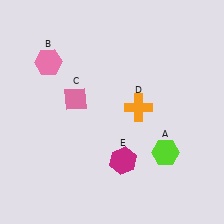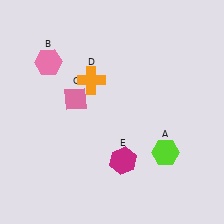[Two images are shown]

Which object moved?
The orange cross (D) moved left.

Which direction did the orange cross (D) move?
The orange cross (D) moved left.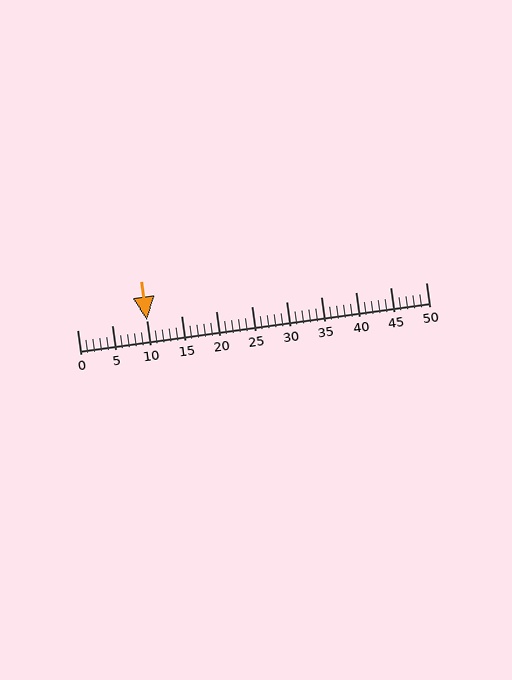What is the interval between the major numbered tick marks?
The major tick marks are spaced 5 units apart.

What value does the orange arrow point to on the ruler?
The orange arrow points to approximately 10.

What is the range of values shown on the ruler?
The ruler shows values from 0 to 50.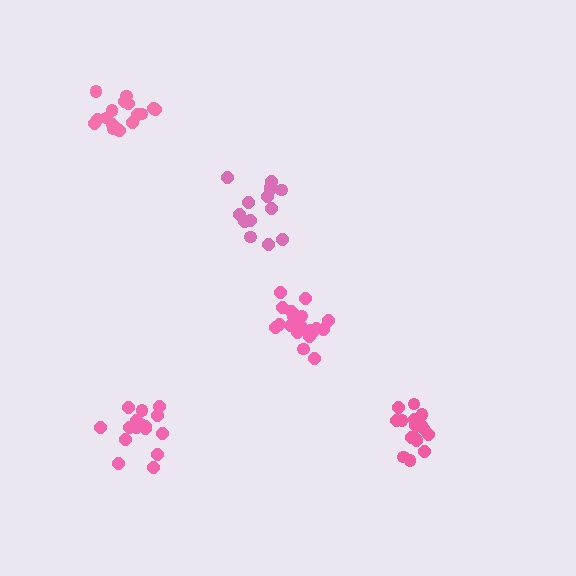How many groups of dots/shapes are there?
There are 5 groups.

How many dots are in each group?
Group 1: 17 dots, Group 2: 16 dots, Group 3: 14 dots, Group 4: 16 dots, Group 5: 20 dots (83 total).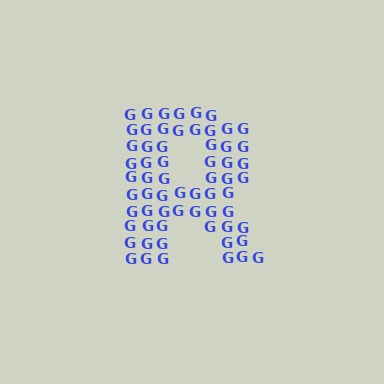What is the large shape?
The large shape is the letter R.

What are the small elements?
The small elements are letter G's.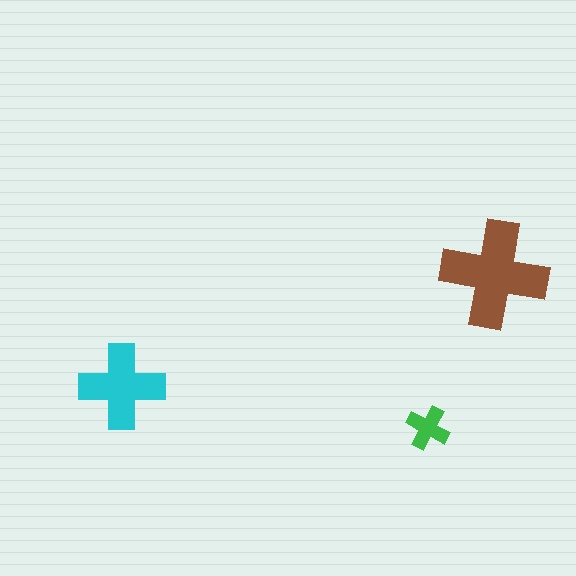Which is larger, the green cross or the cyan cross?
The cyan one.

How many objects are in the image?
There are 3 objects in the image.